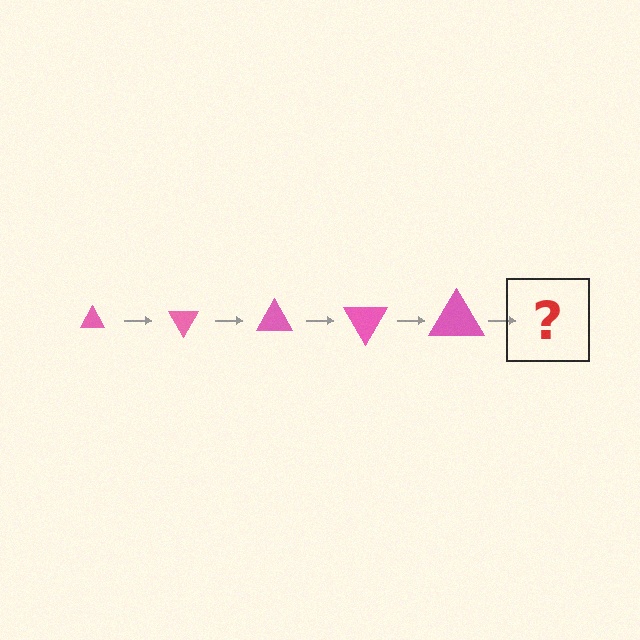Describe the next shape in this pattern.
It should be a triangle, larger than the previous one and rotated 300 degrees from the start.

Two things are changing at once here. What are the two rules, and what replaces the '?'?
The two rules are that the triangle grows larger each step and it rotates 60 degrees each step. The '?' should be a triangle, larger than the previous one and rotated 300 degrees from the start.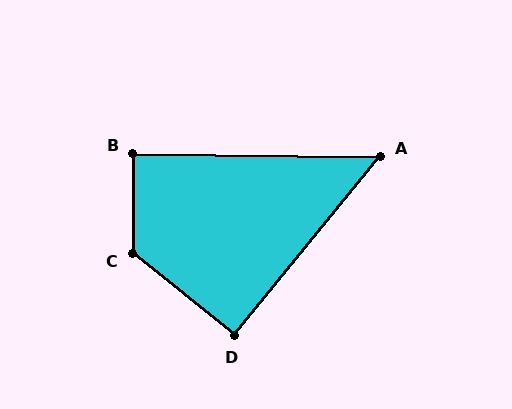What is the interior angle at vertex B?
Approximately 90 degrees (approximately right).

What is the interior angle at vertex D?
Approximately 90 degrees (approximately right).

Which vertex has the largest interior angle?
C, at approximately 128 degrees.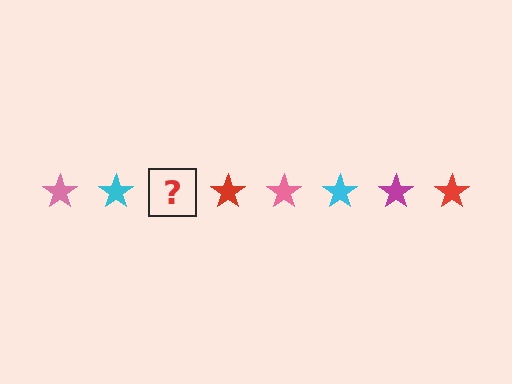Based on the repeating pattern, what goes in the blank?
The blank should be a magenta star.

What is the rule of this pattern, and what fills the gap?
The rule is that the pattern cycles through pink, cyan, magenta, red stars. The gap should be filled with a magenta star.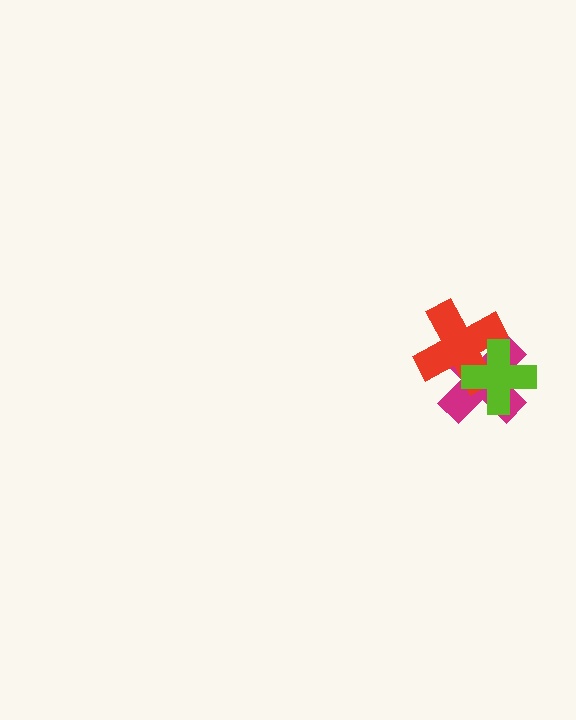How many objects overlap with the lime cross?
2 objects overlap with the lime cross.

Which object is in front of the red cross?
The lime cross is in front of the red cross.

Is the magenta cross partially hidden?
Yes, it is partially covered by another shape.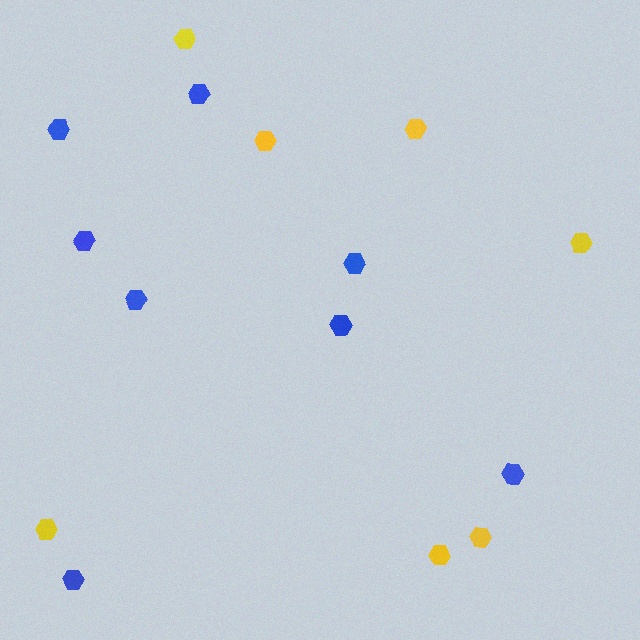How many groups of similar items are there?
There are 2 groups: one group of blue hexagons (8) and one group of yellow hexagons (7).